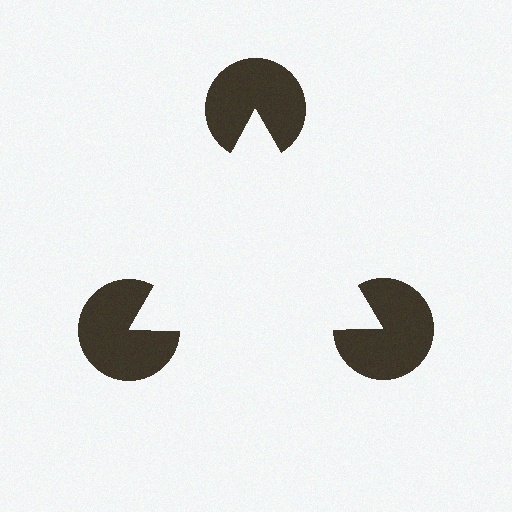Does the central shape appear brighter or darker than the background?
It typically appears slightly brighter than the background, even though no actual brightness change is drawn.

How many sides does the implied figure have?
3 sides.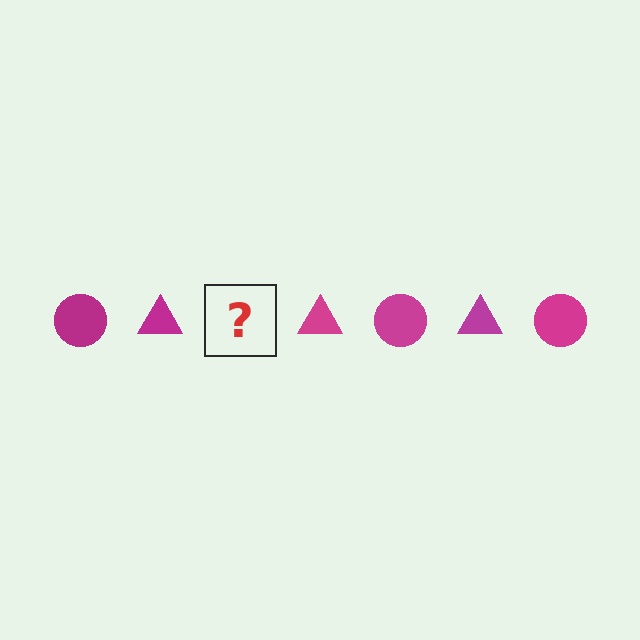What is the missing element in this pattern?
The missing element is a magenta circle.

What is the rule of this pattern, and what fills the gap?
The rule is that the pattern cycles through circle, triangle shapes in magenta. The gap should be filled with a magenta circle.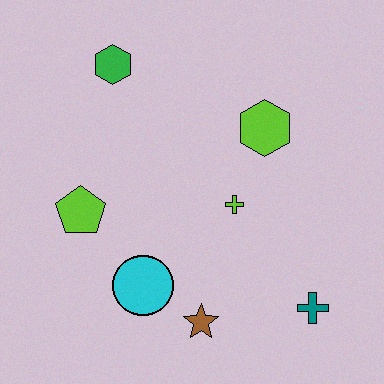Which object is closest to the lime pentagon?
The cyan circle is closest to the lime pentagon.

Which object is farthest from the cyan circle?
The green hexagon is farthest from the cyan circle.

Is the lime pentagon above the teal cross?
Yes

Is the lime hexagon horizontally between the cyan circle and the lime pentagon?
No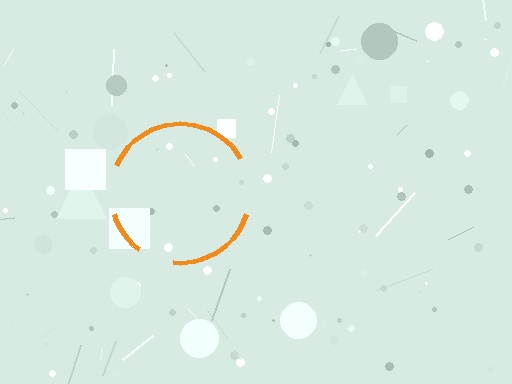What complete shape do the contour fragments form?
The contour fragments form a circle.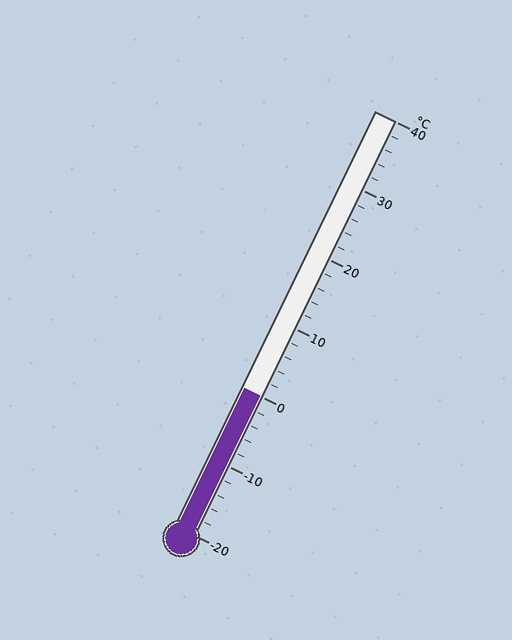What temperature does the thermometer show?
The thermometer shows approximately 0°C.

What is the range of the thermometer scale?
The thermometer scale ranges from -20°C to 40°C.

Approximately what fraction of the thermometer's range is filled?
The thermometer is filled to approximately 35% of its range.